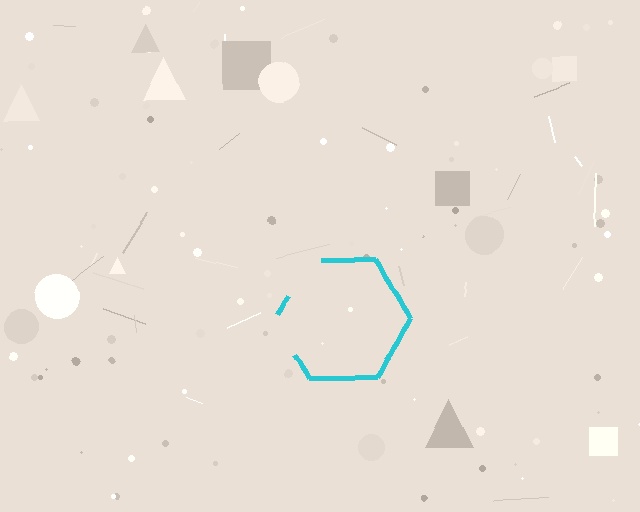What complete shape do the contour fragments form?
The contour fragments form a hexagon.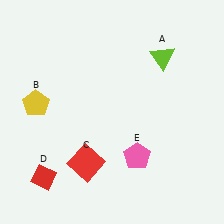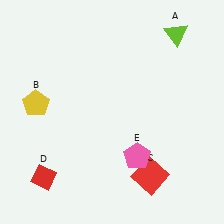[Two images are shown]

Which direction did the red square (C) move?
The red square (C) moved right.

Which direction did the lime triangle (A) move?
The lime triangle (A) moved up.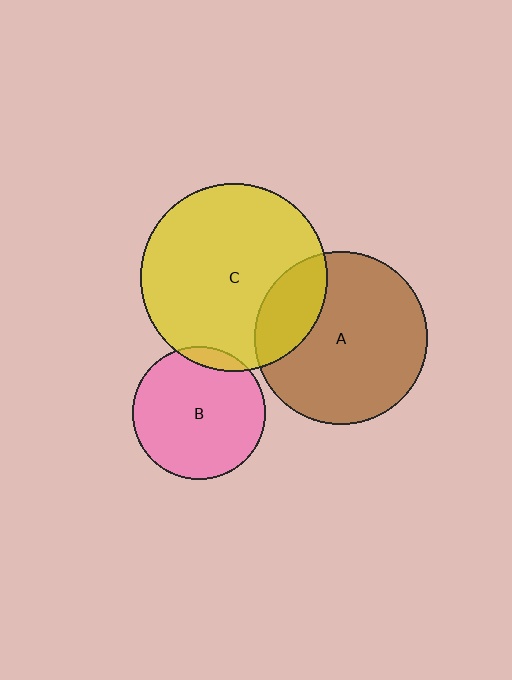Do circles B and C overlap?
Yes.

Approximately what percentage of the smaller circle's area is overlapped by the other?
Approximately 5%.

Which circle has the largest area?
Circle C (yellow).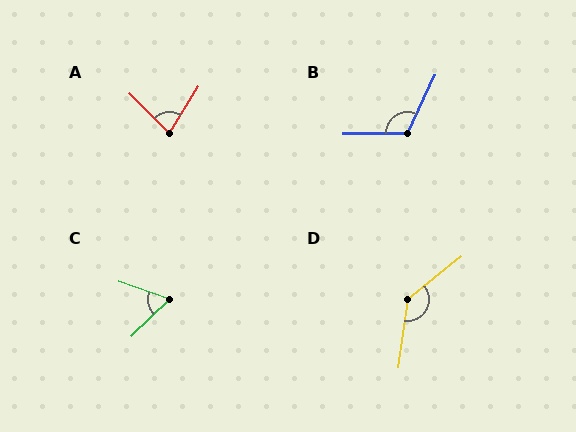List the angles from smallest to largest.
C (63°), A (76°), B (116°), D (137°).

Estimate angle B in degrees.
Approximately 116 degrees.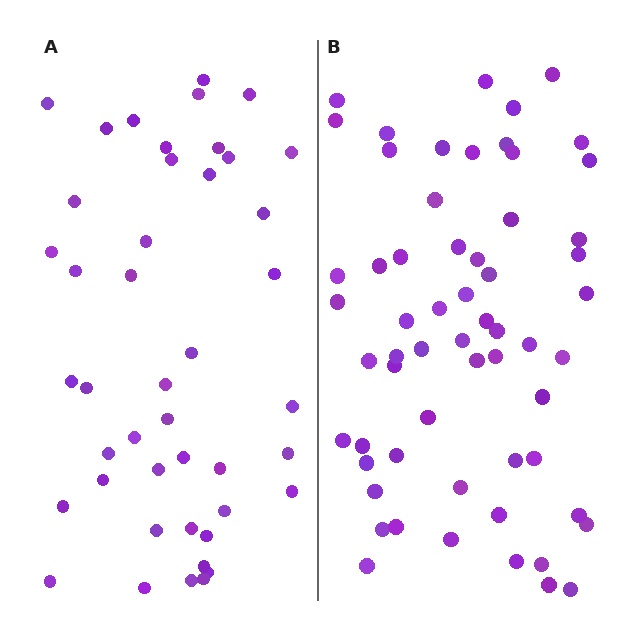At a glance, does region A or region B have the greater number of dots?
Region B (the right region) has more dots.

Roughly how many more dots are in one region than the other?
Region B has approximately 15 more dots than region A.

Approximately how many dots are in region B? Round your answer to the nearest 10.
About 60 dots.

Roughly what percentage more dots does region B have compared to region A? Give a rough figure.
About 35% more.